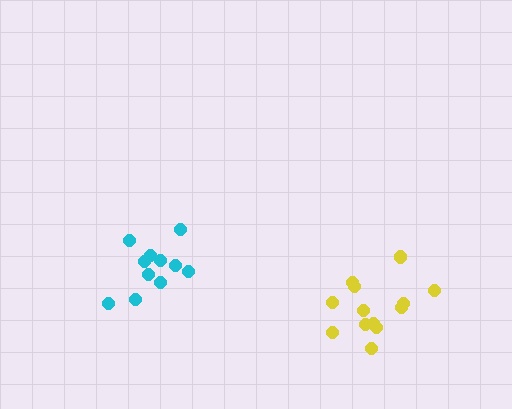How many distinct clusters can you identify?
There are 2 distinct clusters.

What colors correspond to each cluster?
The clusters are colored: cyan, yellow.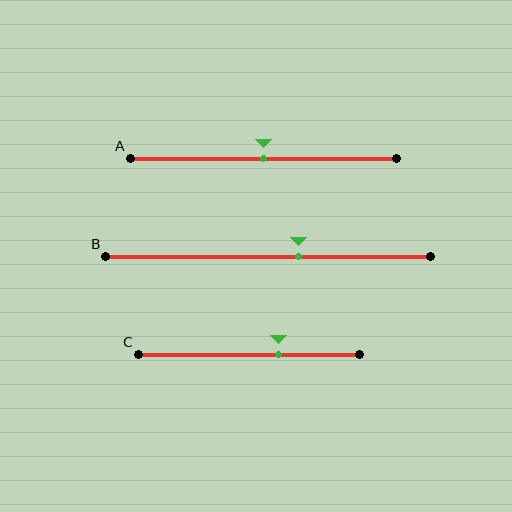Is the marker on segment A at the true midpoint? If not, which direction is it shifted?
Yes, the marker on segment A is at the true midpoint.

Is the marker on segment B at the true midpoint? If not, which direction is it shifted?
No, the marker on segment B is shifted to the right by about 10% of the segment length.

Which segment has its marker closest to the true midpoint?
Segment A has its marker closest to the true midpoint.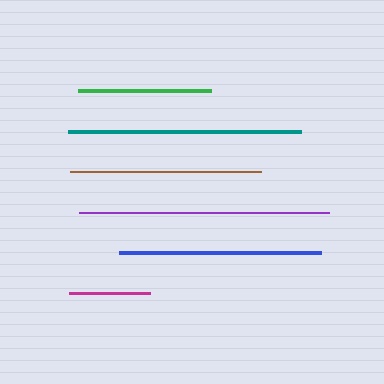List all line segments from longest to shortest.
From longest to shortest: purple, teal, blue, brown, green, magenta.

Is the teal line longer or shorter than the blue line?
The teal line is longer than the blue line.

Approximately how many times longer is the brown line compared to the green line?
The brown line is approximately 1.4 times the length of the green line.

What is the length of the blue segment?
The blue segment is approximately 202 pixels long.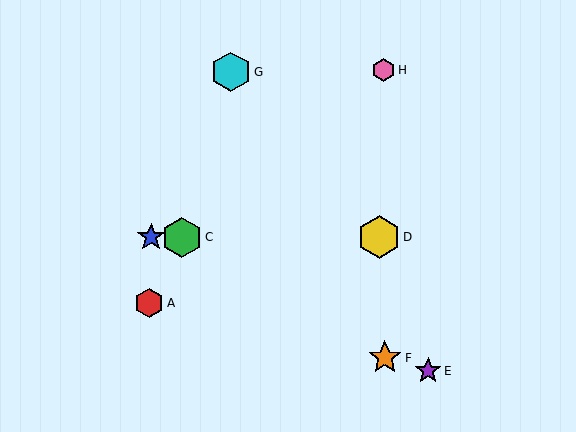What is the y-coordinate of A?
Object A is at y≈303.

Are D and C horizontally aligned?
Yes, both are at y≈237.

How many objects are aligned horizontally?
3 objects (B, C, D) are aligned horizontally.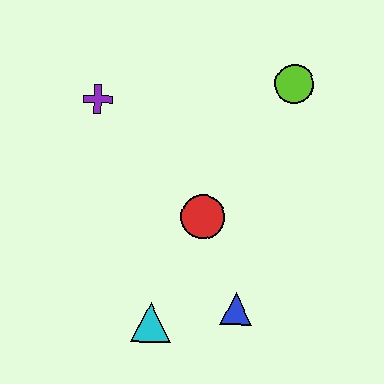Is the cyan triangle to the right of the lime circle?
No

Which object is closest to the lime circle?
The red circle is closest to the lime circle.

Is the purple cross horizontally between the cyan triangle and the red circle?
No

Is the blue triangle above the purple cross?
No